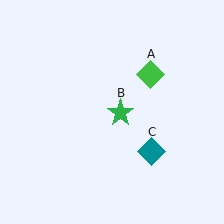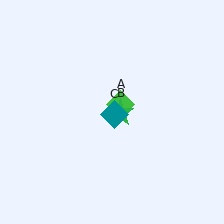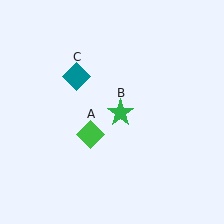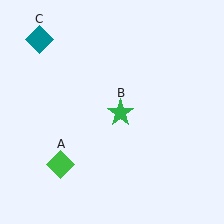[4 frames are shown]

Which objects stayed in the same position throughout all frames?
Green star (object B) remained stationary.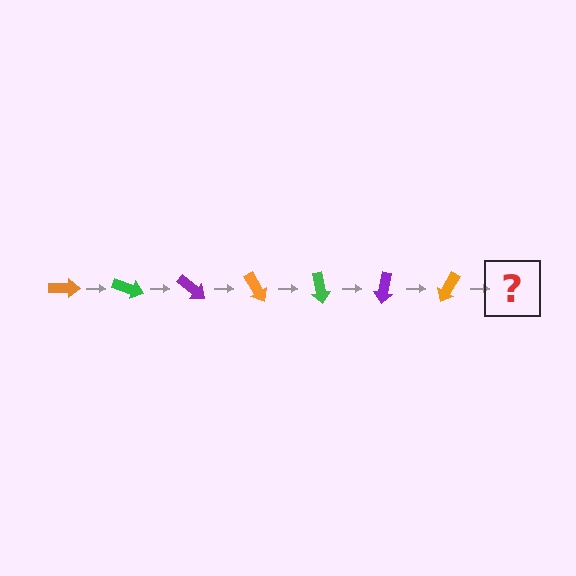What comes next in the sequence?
The next element should be a green arrow, rotated 140 degrees from the start.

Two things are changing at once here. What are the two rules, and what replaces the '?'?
The two rules are that it rotates 20 degrees each step and the color cycles through orange, green, and purple. The '?' should be a green arrow, rotated 140 degrees from the start.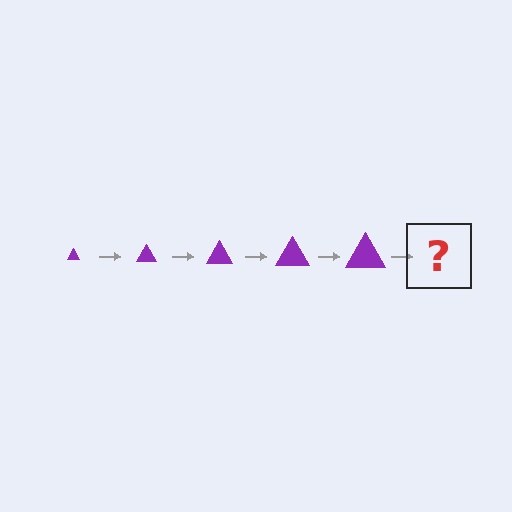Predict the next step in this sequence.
The next step is a purple triangle, larger than the previous one.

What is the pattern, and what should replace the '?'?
The pattern is that the triangle gets progressively larger each step. The '?' should be a purple triangle, larger than the previous one.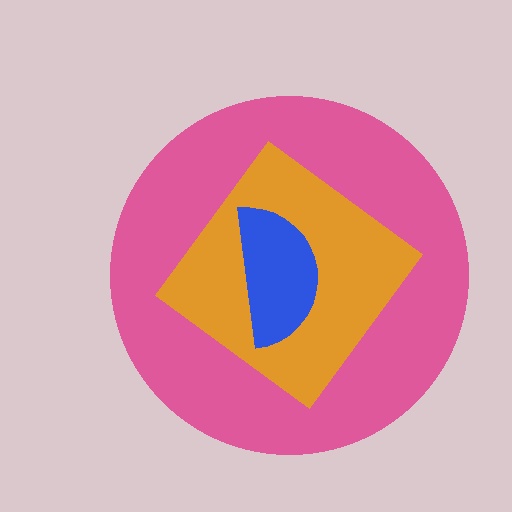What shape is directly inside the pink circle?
The orange diamond.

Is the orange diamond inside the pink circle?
Yes.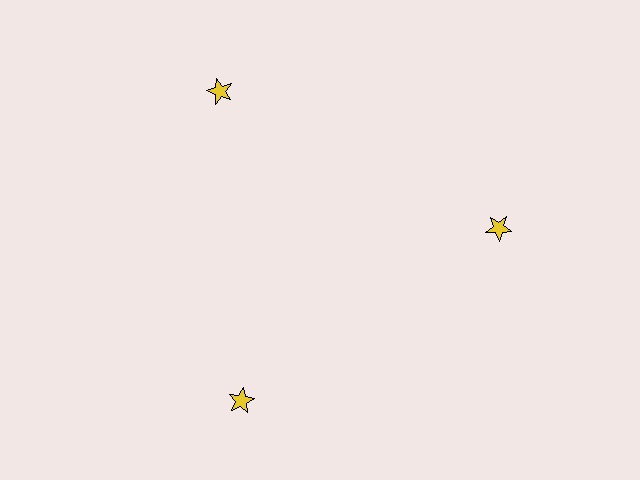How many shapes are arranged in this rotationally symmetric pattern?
There are 3 shapes, arranged in 3 groups of 1.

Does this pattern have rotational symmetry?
Yes, this pattern has 3-fold rotational symmetry. It looks the same after rotating 120 degrees around the center.